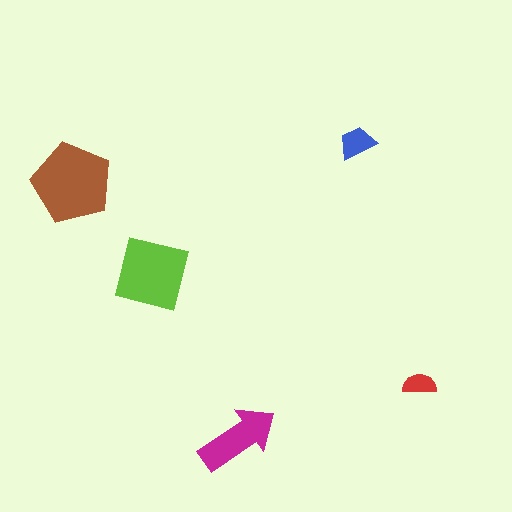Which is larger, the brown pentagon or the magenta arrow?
The brown pentagon.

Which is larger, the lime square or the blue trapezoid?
The lime square.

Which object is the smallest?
The red semicircle.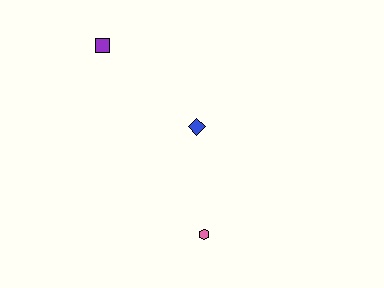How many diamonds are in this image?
There is 1 diamond.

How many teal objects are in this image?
There are no teal objects.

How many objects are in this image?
There are 3 objects.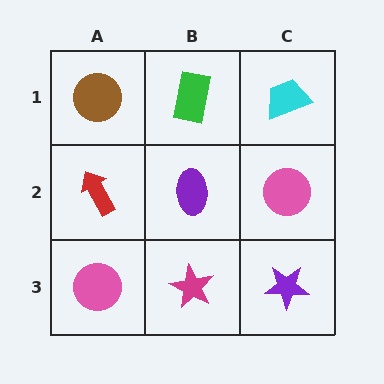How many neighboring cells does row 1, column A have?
2.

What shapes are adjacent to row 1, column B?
A purple ellipse (row 2, column B), a brown circle (row 1, column A), a cyan trapezoid (row 1, column C).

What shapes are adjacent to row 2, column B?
A green rectangle (row 1, column B), a magenta star (row 3, column B), a red arrow (row 2, column A), a pink circle (row 2, column C).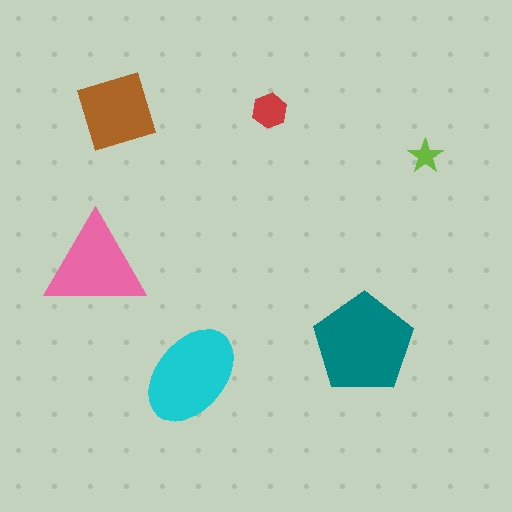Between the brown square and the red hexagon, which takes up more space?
The brown square.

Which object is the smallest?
The lime star.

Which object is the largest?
The teal pentagon.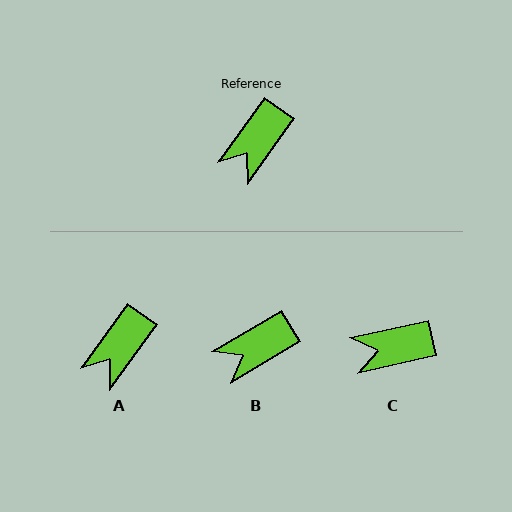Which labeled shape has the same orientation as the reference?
A.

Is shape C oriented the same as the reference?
No, it is off by about 42 degrees.